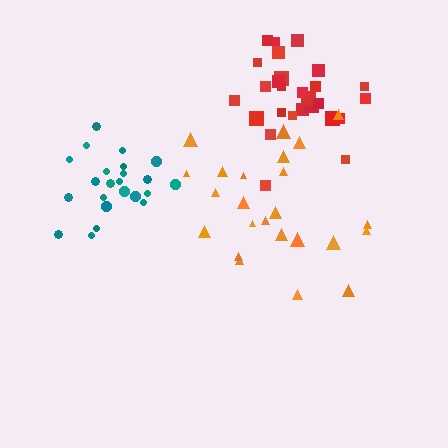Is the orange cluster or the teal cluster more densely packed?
Teal.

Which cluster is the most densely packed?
Teal.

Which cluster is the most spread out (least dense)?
Orange.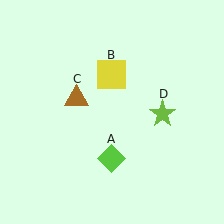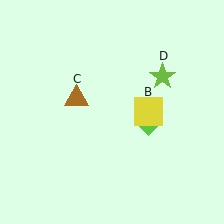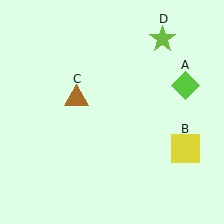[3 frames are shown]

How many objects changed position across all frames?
3 objects changed position: lime diamond (object A), yellow square (object B), lime star (object D).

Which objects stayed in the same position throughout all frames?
Brown triangle (object C) remained stationary.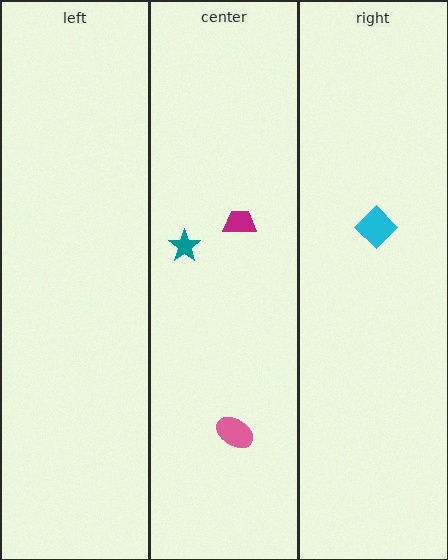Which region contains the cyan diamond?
The right region.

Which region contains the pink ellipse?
The center region.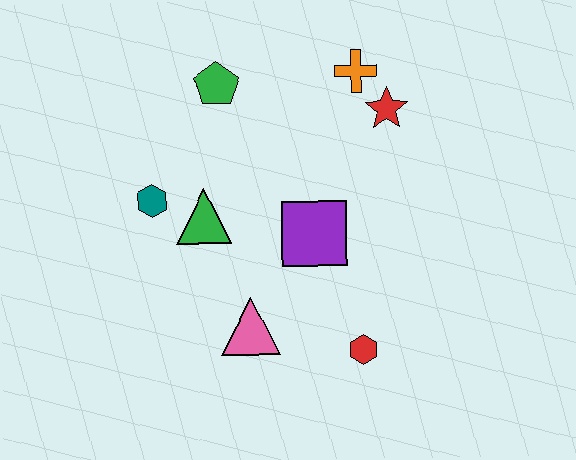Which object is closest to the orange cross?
The red star is closest to the orange cross.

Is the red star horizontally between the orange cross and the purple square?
No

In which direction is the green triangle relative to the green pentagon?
The green triangle is below the green pentagon.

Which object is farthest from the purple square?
The green pentagon is farthest from the purple square.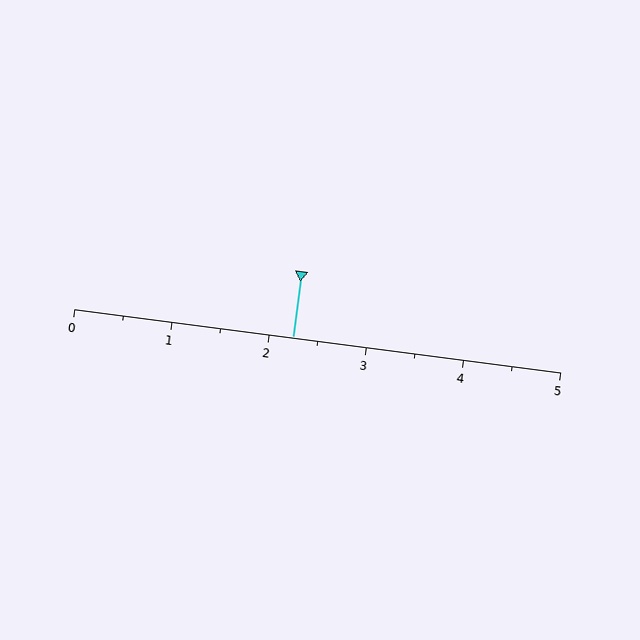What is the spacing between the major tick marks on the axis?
The major ticks are spaced 1 apart.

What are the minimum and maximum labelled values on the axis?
The axis runs from 0 to 5.